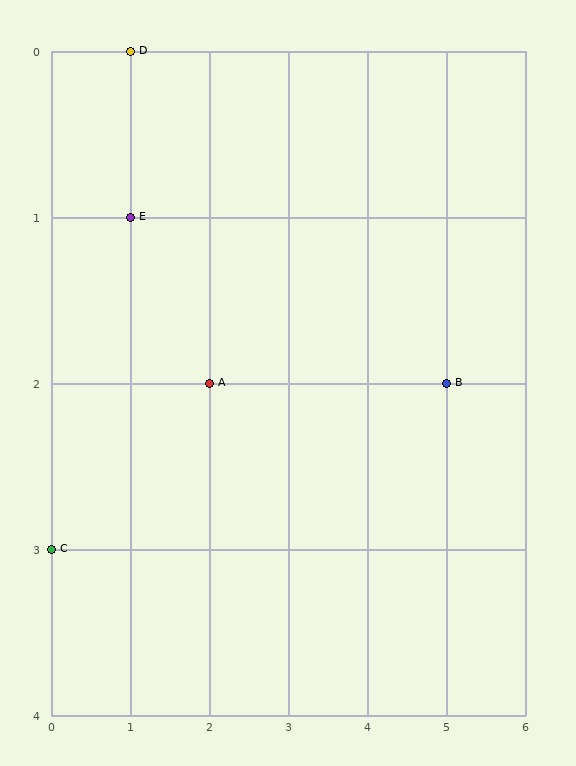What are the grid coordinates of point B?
Point B is at grid coordinates (5, 2).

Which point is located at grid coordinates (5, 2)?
Point B is at (5, 2).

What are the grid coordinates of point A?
Point A is at grid coordinates (2, 2).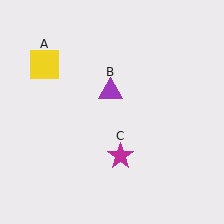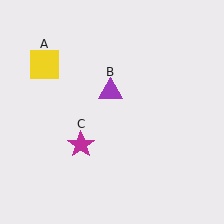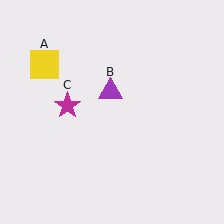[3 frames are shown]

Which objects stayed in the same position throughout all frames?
Yellow square (object A) and purple triangle (object B) remained stationary.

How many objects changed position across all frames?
1 object changed position: magenta star (object C).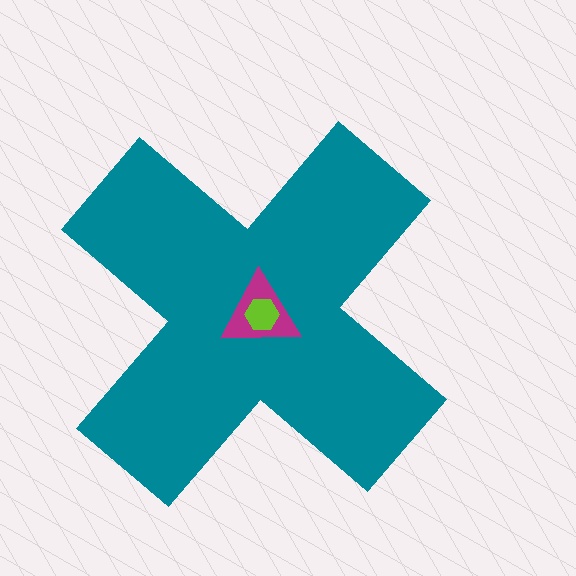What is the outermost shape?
The teal cross.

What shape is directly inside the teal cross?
The magenta triangle.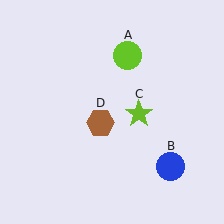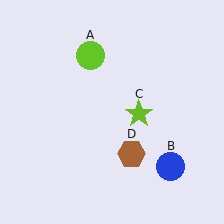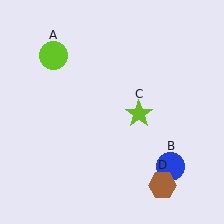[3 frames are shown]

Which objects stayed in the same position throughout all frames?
Blue circle (object B) and lime star (object C) remained stationary.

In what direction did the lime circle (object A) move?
The lime circle (object A) moved left.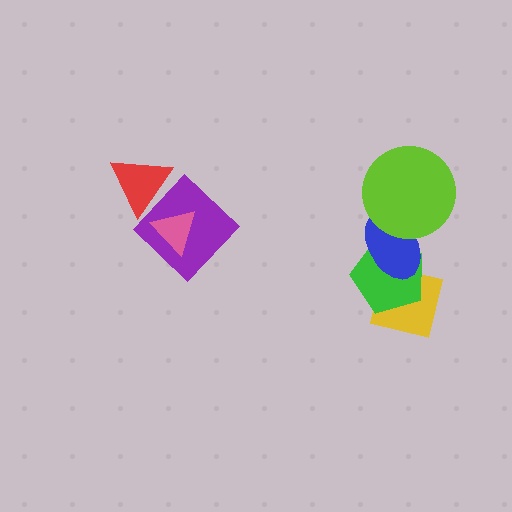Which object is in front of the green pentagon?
The blue ellipse is in front of the green pentagon.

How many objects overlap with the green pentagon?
2 objects overlap with the green pentagon.